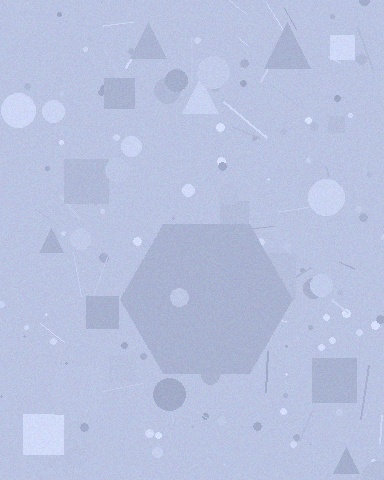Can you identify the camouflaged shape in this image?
The camouflaged shape is a hexagon.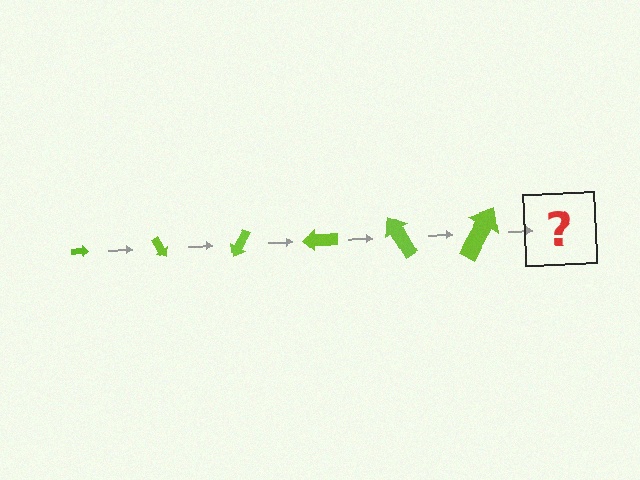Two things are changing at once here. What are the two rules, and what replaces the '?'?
The two rules are that the arrow grows larger each step and it rotates 60 degrees each step. The '?' should be an arrow, larger than the previous one and rotated 360 degrees from the start.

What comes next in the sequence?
The next element should be an arrow, larger than the previous one and rotated 360 degrees from the start.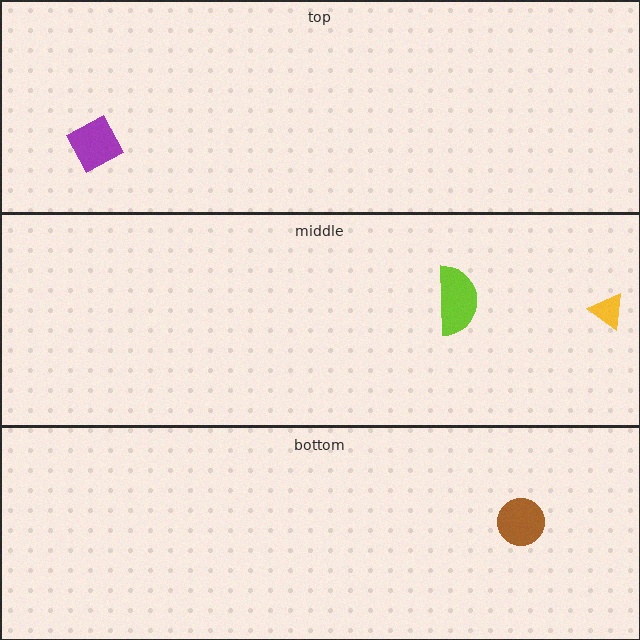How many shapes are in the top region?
1.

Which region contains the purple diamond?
The top region.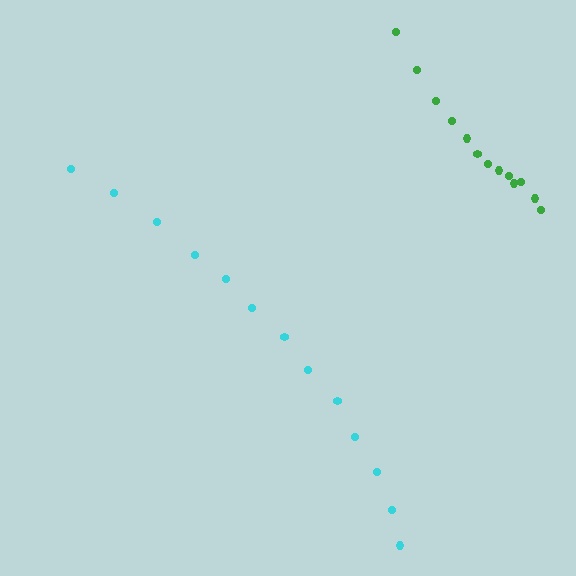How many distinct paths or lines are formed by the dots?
There are 2 distinct paths.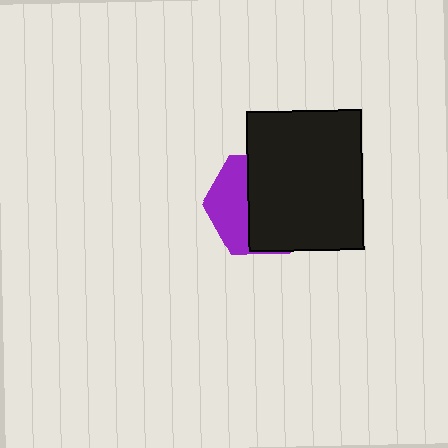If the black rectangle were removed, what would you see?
You would see the complete purple hexagon.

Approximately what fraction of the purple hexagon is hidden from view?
Roughly 63% of the purple hexagon is hidden behind the black rectangle.